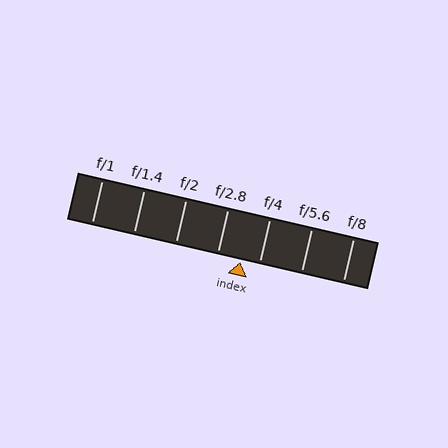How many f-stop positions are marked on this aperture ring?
There are 7 f-stop positions marked.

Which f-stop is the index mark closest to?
The index mark is closest to f/4.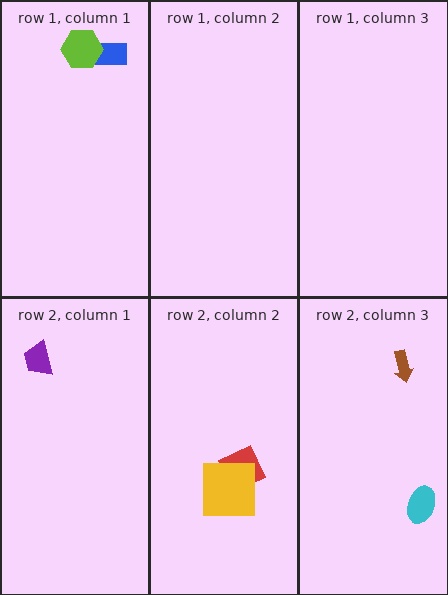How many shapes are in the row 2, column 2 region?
2.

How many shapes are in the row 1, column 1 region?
2.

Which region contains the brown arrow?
The row 2, column 3 region.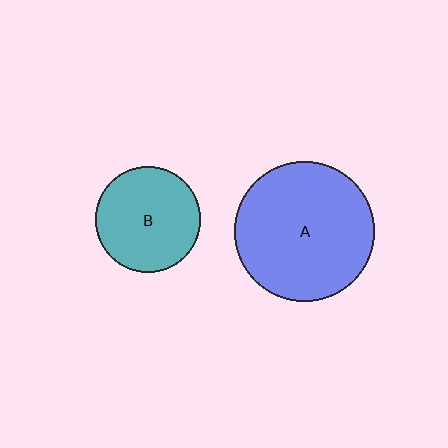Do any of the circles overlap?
No, none of the circles overlap.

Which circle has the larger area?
Circle A (blue).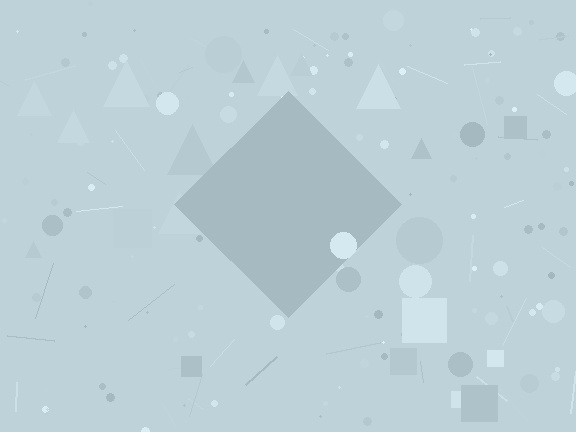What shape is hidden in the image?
A diamond is hidden in the image.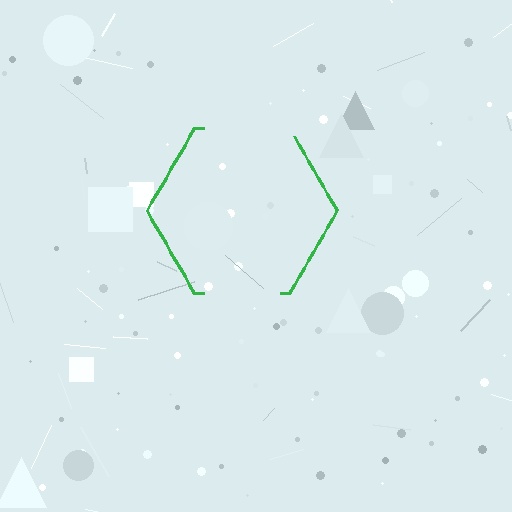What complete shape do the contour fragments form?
The contour fragments form a hexagon.